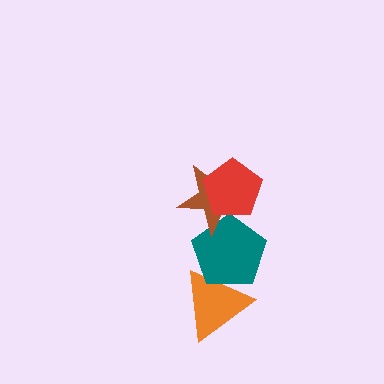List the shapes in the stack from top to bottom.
From top to bottom: the red pentagon, the brown star, the teal pentagon, the orange triangle.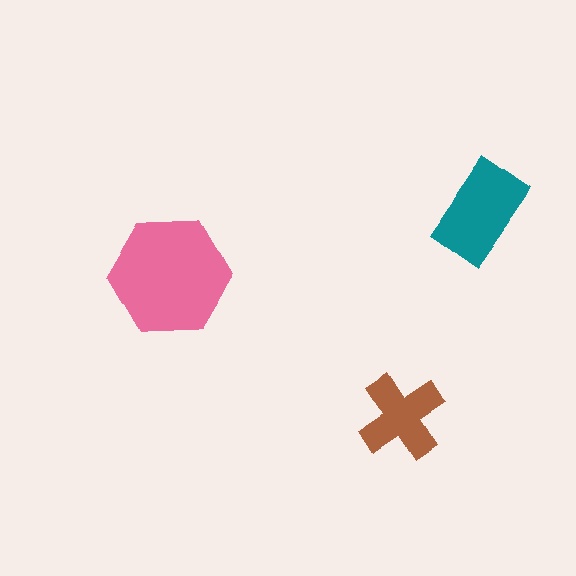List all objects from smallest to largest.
The brown cross, the teal rectangle, the pink hexagon.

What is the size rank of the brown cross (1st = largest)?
3rd.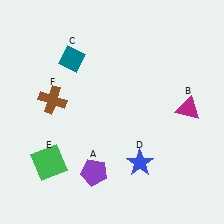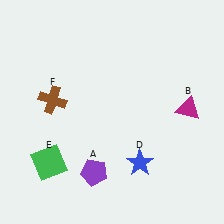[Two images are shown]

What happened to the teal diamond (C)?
The teal diamond (C) was removed in Image 2. It was in the top-left area of Image 1.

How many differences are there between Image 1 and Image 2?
There is 1 difference between the two images.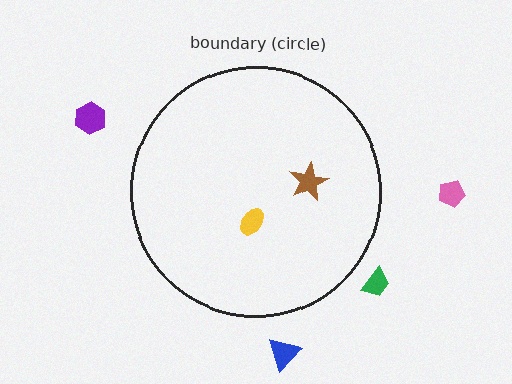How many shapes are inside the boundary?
2 inside, 4 outside.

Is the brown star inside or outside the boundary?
Inside.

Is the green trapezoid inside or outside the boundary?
Outside.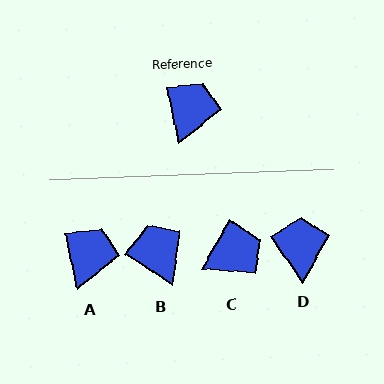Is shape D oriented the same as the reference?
No, it is off by about 24 degrees.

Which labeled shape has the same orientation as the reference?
A.